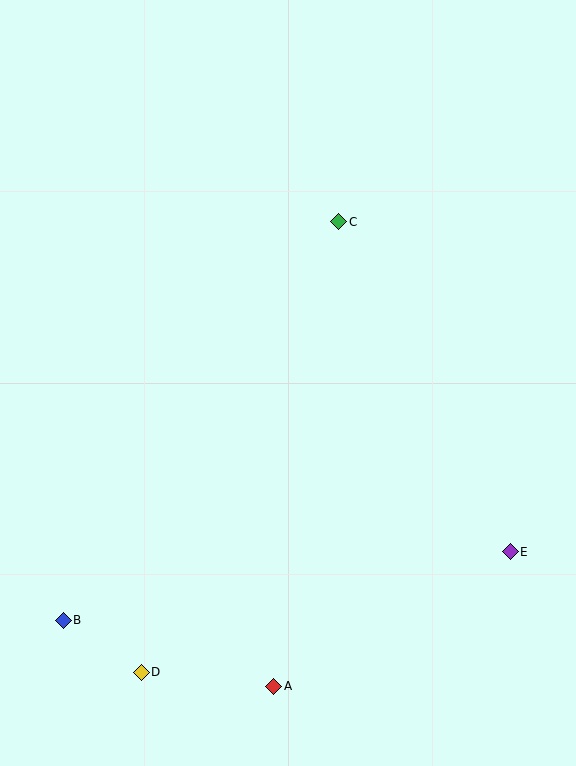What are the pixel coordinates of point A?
Point A is at (274, 686).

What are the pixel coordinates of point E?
Point E is at (510, 552).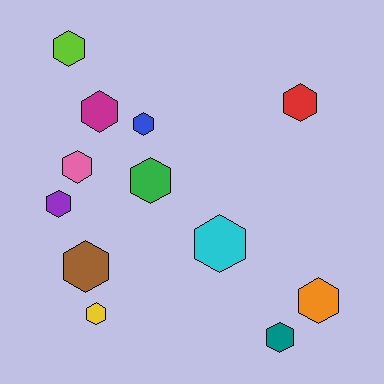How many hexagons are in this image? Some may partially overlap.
There are 12 hexagons.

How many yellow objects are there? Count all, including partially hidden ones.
There is 1 yellow object.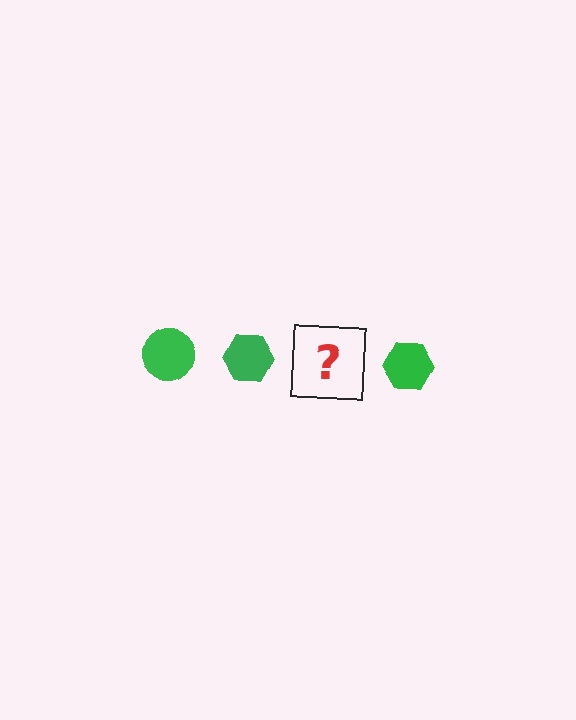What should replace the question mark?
The question mark should be replaced with a green circle.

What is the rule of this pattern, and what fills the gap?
The rule is that the pattern cycles through circle, hexagon shapes in green. The gap should be filled with a green circle.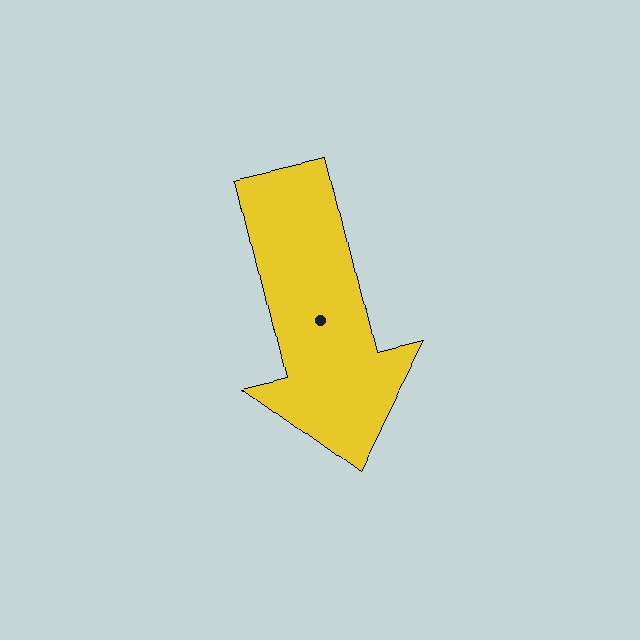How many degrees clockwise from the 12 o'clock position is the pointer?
Approximately 167 degrees.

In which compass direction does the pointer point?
South.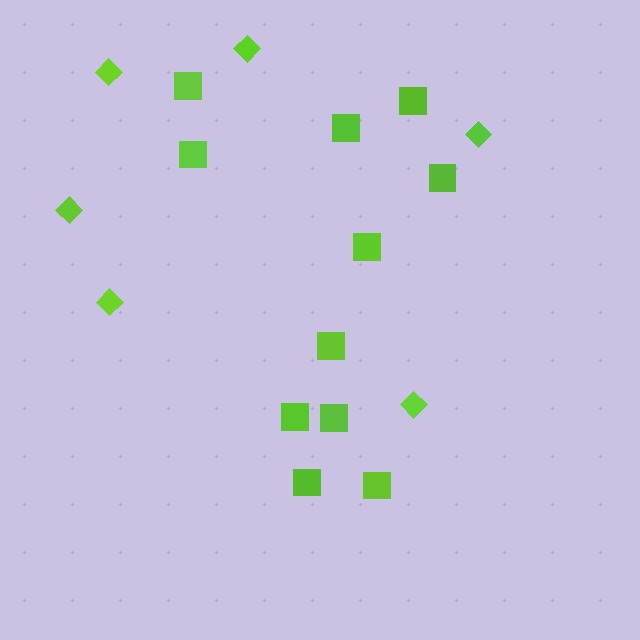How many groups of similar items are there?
There are 2 groups: one group of squares (11) and one group of diamonds (6).